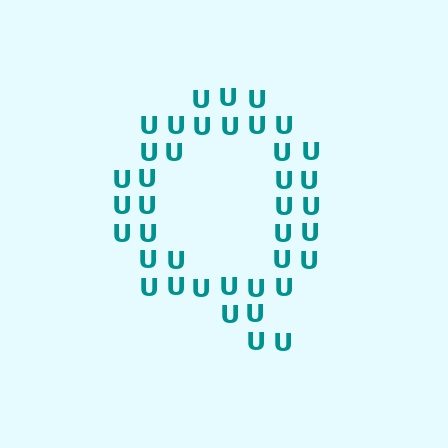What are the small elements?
The small elements are letter U's.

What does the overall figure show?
The overall figure shows the letter Q.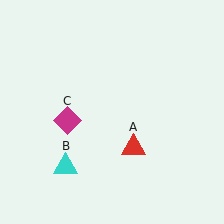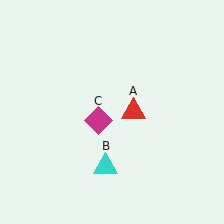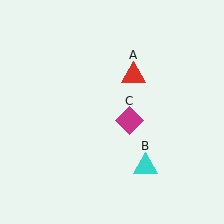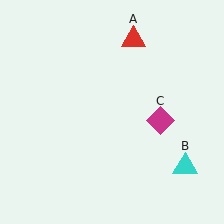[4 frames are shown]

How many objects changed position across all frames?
3 objects changed position: red triangle (object A), cyan triangle (object B), magenta diamond (object C).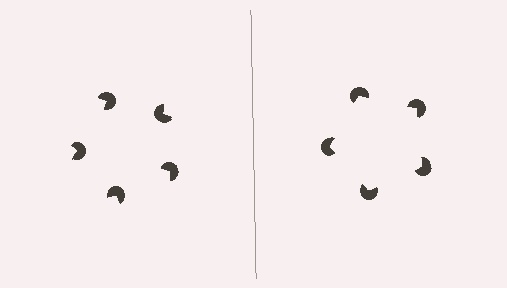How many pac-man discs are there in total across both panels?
10 — 5 on each side.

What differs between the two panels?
The pac-man discs are positioned identically on both sides; only the wedge orientations differ. On the right they align to a pentagon; on the left they are misaligned.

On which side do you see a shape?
An illusory pentagon appears on the right side. On the left side the wedge cuts are rotated, so no coherent shape forms.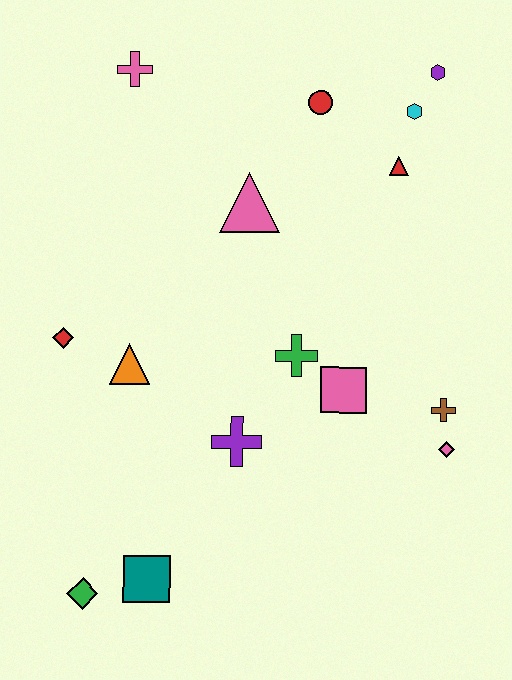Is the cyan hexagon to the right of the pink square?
Yes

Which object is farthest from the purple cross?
The purple hexagon is farthest from the purple cross.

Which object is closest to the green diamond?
The teal square is closest to the green diamond.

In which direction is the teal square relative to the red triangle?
The teal square is below the red triangle.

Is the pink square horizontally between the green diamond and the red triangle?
Yes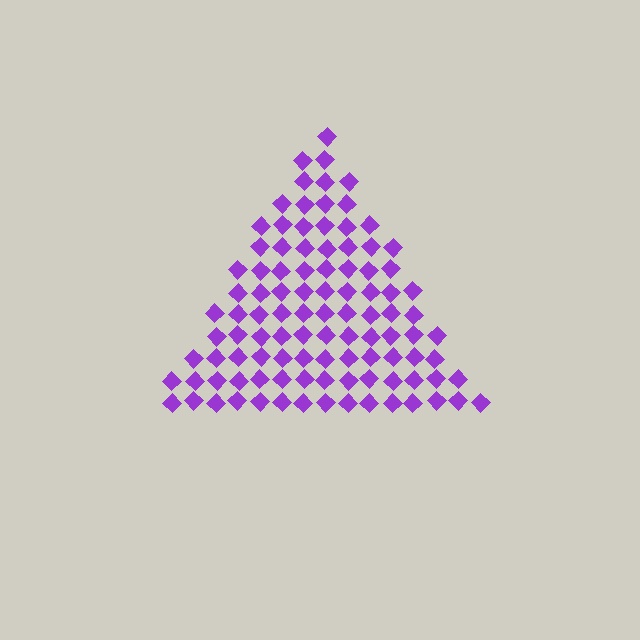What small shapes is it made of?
It is made of small diamonds.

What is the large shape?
The large shape is a triangle.